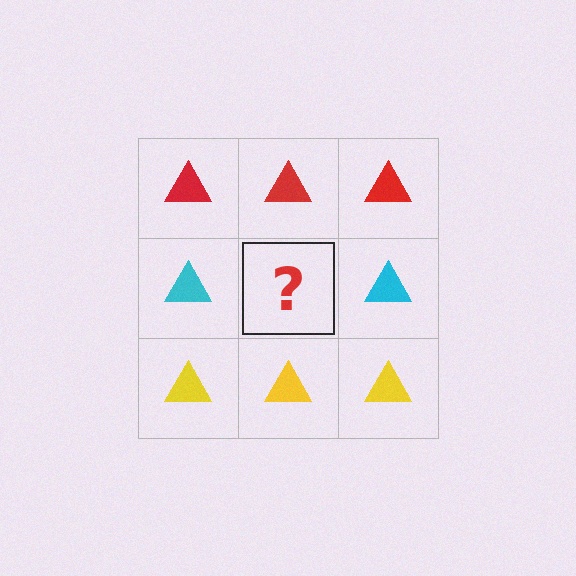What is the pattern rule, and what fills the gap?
The rule is that each row has a consistent color. The gap should be filled with a cyan triangle.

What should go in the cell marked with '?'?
The missing cell should contain a cyan triangle.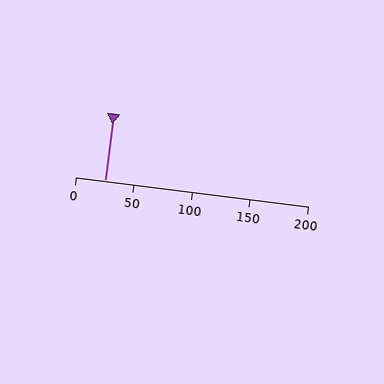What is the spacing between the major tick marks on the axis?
The major ticks are spaced 50 apart.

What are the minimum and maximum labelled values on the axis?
The axis runs from 0 to 200.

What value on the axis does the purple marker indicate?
The marker indicates approximately 25.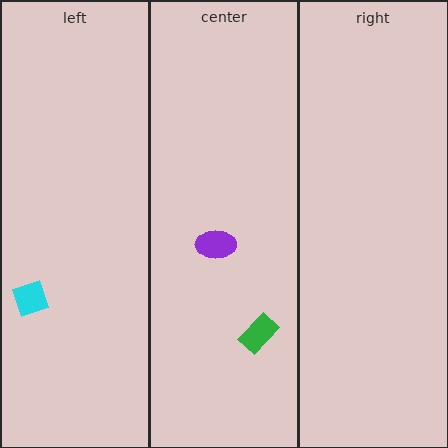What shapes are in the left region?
The cyan diamond.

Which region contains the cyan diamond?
The left region.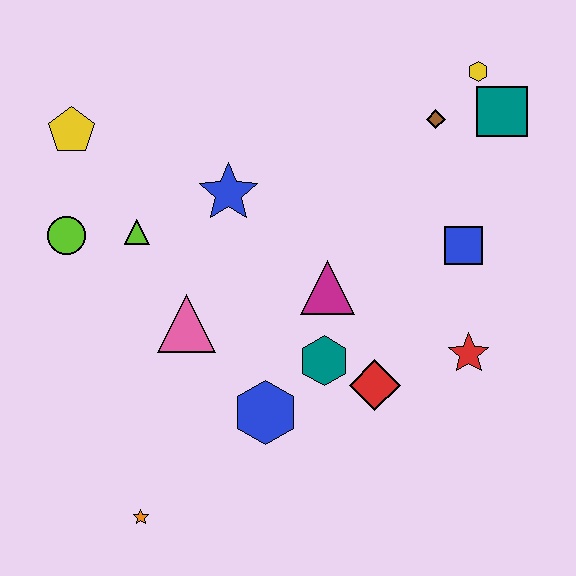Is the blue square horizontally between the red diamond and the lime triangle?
No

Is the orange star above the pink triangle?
No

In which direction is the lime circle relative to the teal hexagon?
The lime circle is to the left of the teal hexagon.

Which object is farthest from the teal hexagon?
The yellow pentagon is farthest from the teal hexagon.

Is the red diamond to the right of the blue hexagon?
Yes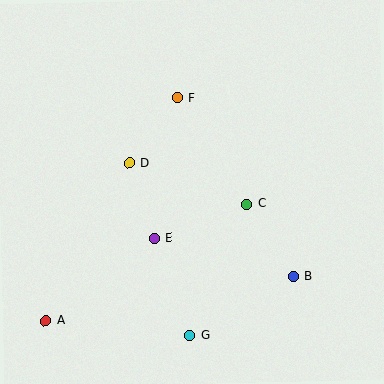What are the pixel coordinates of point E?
Point E is at (154, 238).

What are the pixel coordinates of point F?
Point F is at (177, 98).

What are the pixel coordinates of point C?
Point C is at (247, 204).